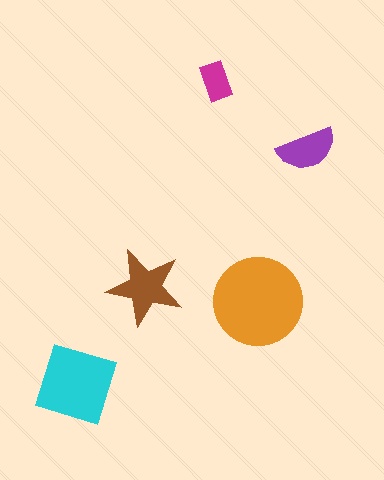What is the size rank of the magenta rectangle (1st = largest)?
5th.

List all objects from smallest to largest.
The magenta rectangle, the purple semicircle, the brown star, the cyan diamond, the orange circle.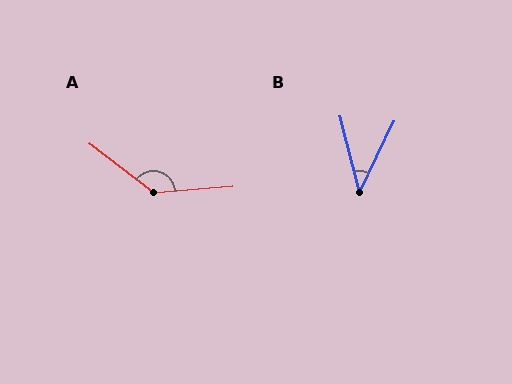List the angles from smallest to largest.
B (40°), A (138°).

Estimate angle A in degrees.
Approximately 138 degrees.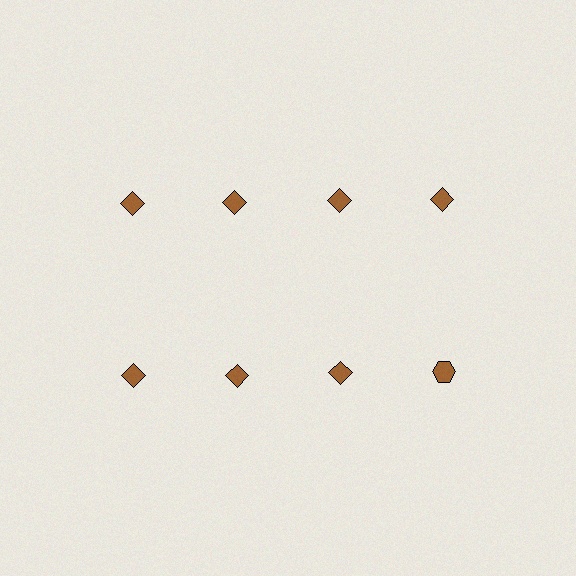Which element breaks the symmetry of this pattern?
The brown hexagon in the second row, second from right column breaks the symmetry. All other shapes are brown diamonds.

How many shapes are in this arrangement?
There are 8 shapes arranged in a grid pattern.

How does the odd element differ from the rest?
It has a different shape: hexagon instead of diamond.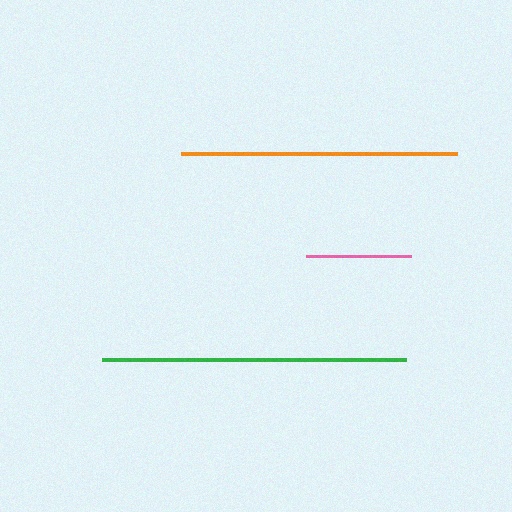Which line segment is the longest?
The green line is the longest at approximately 305 pixels.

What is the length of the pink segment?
The pink segment is approximately 105 pixels long.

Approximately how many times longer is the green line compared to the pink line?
The green line is approximately 2.9 times the length of the pink line.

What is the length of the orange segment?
The orange segment is approximately 276 pixels long.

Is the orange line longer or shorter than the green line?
The green line is longer than the orange line.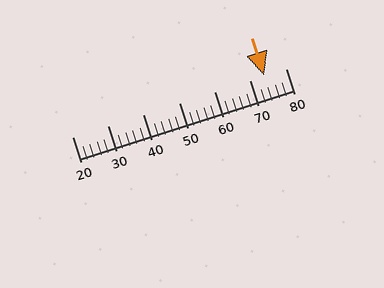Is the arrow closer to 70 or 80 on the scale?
The arrow is closer to 70.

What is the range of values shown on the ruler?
The ruler shows values from 20 to 80.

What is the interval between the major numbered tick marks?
The major tick marks are spaced 10 units apart.